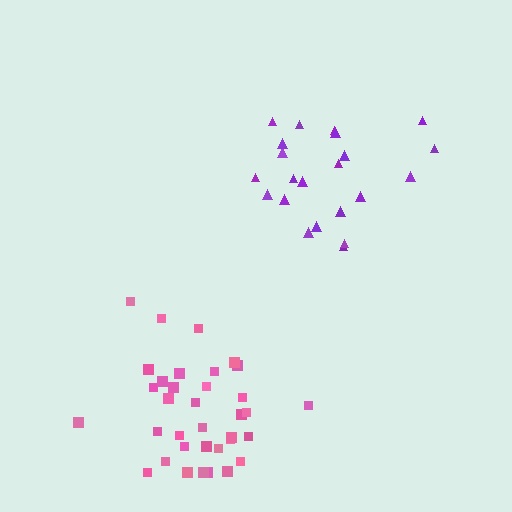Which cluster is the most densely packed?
Pink.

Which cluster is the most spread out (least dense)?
Purple.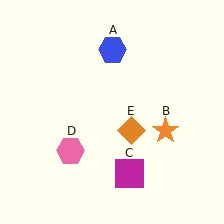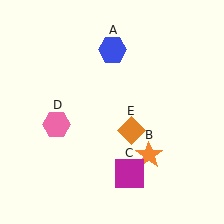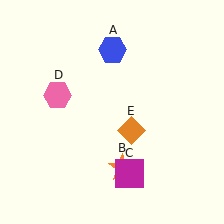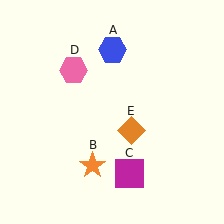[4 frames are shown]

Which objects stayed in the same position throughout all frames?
Blue hexagon (object A) and magenta square (object C) and orange diamond (object E) remained stationary.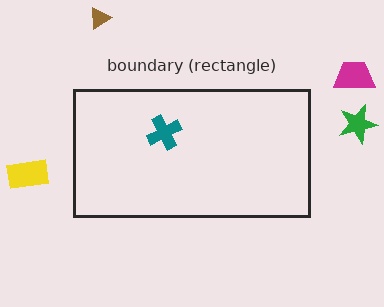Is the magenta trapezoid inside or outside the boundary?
Outside.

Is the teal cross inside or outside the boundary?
Inside.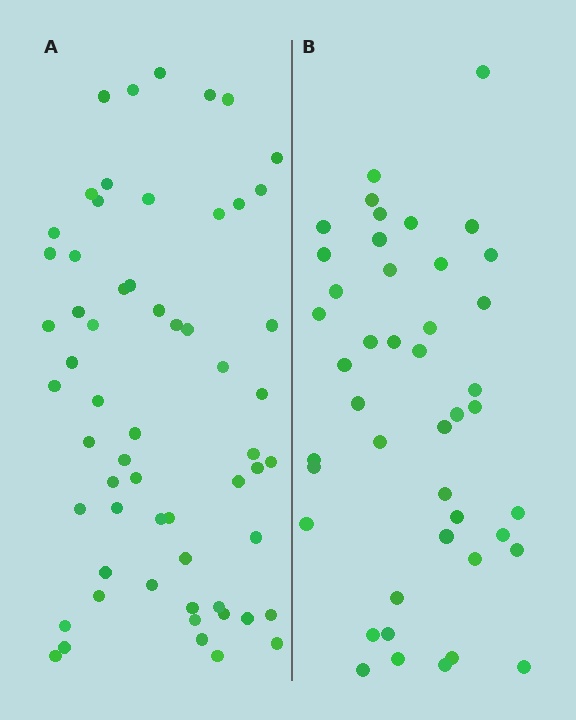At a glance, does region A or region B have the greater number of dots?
Region A (the left region) has more dots.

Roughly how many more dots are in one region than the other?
Region A has approximately 15 more dots than region B.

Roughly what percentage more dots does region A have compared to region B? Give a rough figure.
About 35% more.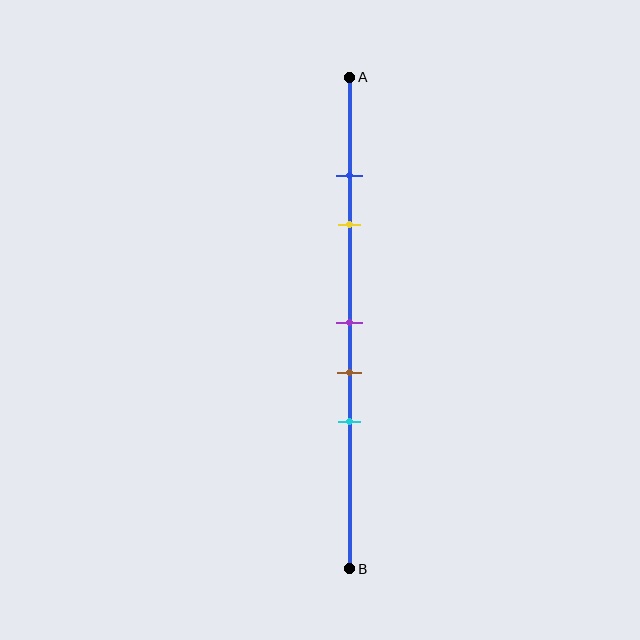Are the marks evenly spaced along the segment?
No, the marks are not evenly spaced.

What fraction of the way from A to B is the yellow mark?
The yellow mark is approximately 30% (0.3) of the way from A to B.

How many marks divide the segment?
There are 5 marks dividing the segment.